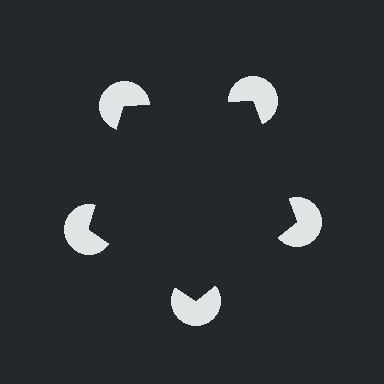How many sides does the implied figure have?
5 sides.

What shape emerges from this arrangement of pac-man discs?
An illusory pentagon — its edges are inferred from the aligned wedge cuts in the pac-man discs, not physically drawn.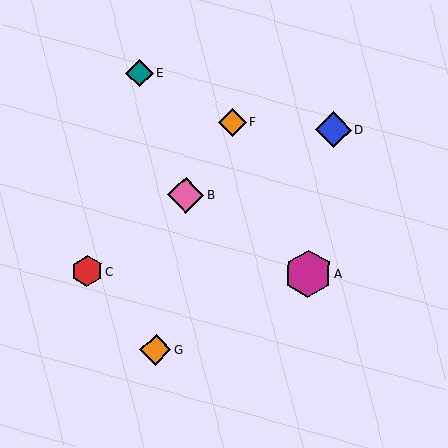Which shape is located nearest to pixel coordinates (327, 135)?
The blue diamond (labeled D) at (333, 130) is nearest to that location.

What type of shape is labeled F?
Shape F is an orange diamond.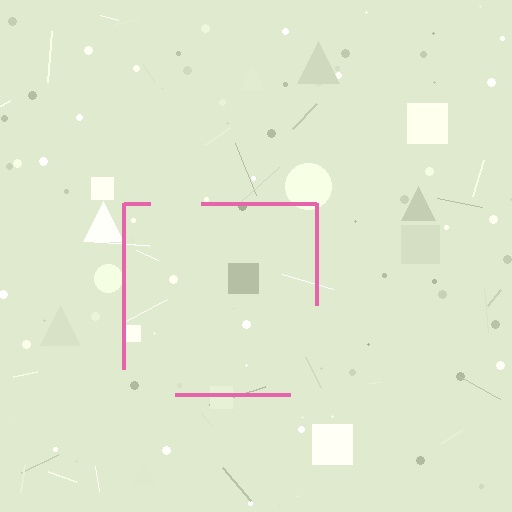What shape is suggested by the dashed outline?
The dashed outline suggests a square.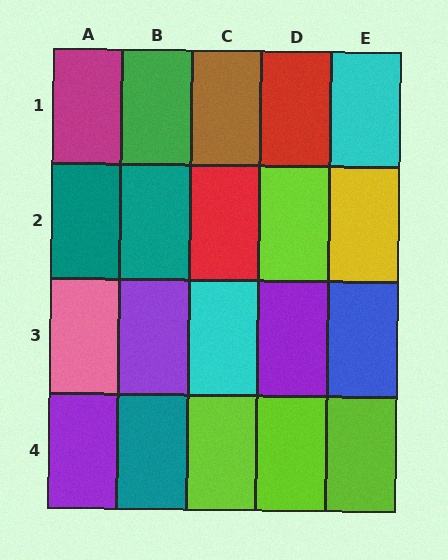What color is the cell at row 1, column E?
Cyan.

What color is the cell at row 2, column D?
Lime.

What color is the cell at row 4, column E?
Lime.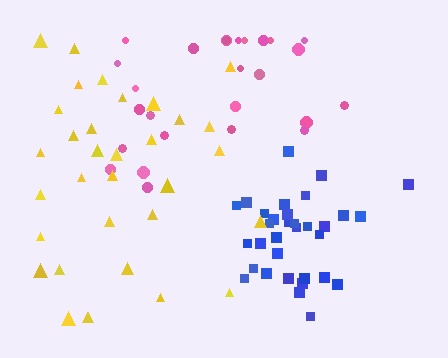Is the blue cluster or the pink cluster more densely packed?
Blue.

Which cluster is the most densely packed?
Blue.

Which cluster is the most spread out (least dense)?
Pink.